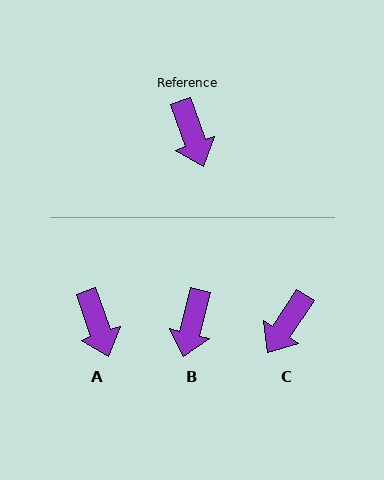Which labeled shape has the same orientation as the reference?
A.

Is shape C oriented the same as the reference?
No, it is off by about 52 degrees.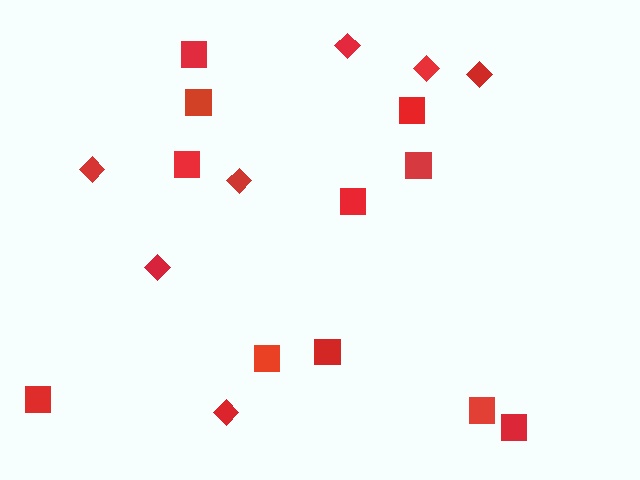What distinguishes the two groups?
There are 2 groups: one group of diamonds (7) and one group of squares (11).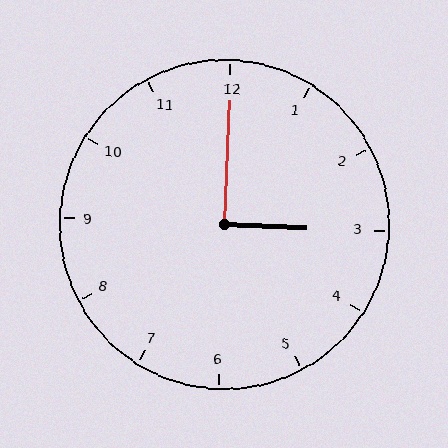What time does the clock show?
3:00.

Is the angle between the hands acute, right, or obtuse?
It is right.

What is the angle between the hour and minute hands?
Approximately 90 degrees.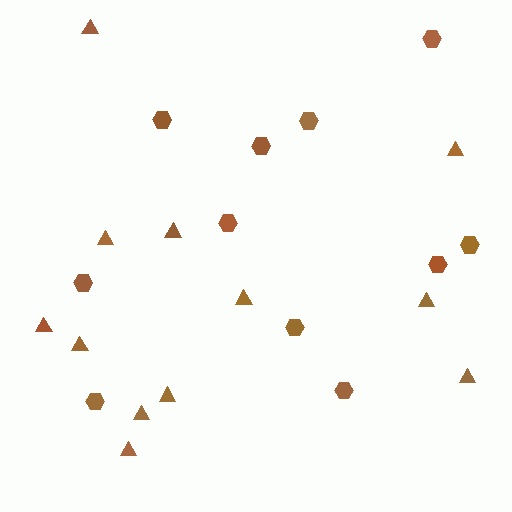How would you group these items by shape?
There are 2 groups: one group of triangles (12) and one group of hexagons (11).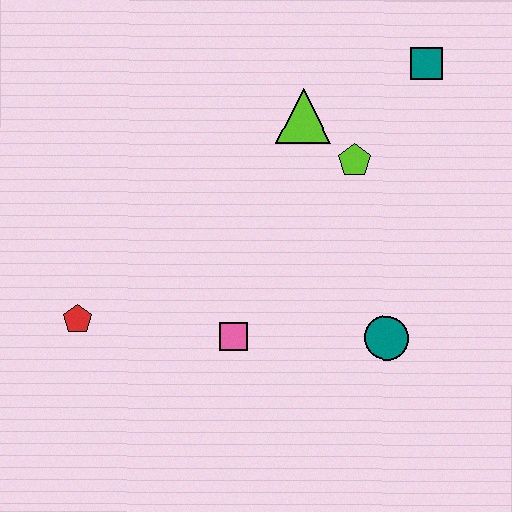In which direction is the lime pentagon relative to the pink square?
The lime pentagon is above the pink square.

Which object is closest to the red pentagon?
The pink square is closest to the red pentagon.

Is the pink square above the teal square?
No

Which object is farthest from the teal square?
The red pentagon is farthest from the teal square.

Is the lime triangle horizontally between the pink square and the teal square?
Yes